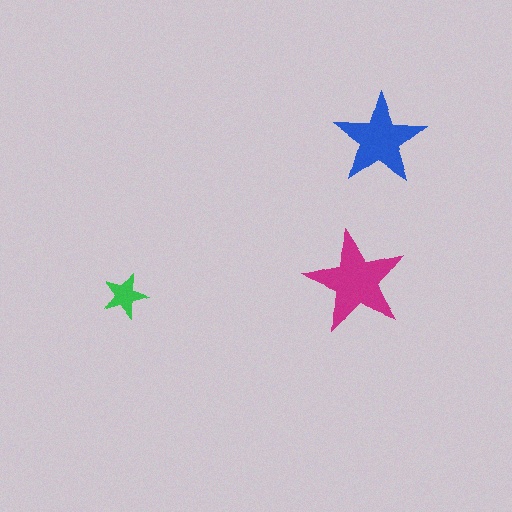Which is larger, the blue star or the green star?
The blue one.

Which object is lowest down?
The green star is bottommost.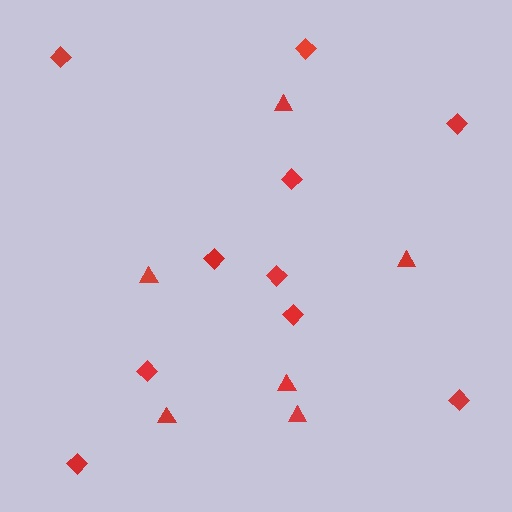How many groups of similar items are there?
There are 2 groups: one group of diamonds (10) and one group of triangles (6).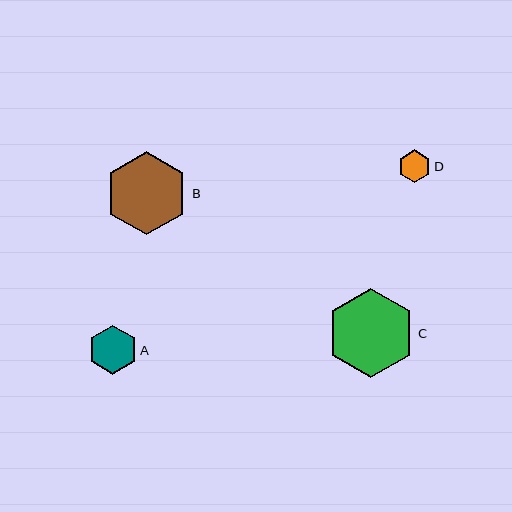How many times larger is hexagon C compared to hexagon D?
Hexagon C is approximately 2.7 times the size of hexagon D.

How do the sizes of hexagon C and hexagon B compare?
Hexagon C and hexagon B are approximately the same size.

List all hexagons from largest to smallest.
From largest to smallest: C, B, A, D.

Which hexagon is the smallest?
Hexagon D is the smallest with a size of approximately 32 pixels.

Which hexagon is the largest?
Hexagon C is the largest with a size of approximately 89 pixels.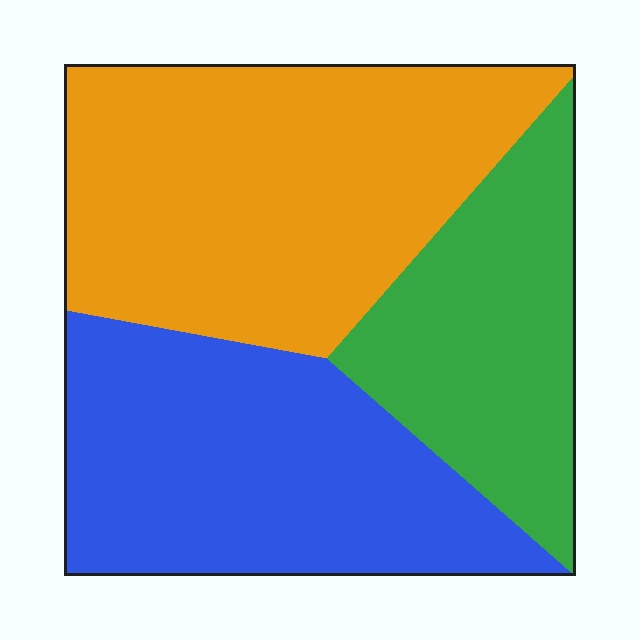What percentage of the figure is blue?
Blue takes up about one third (1/3) of the figure.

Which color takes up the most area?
Orange, at roughly 40%.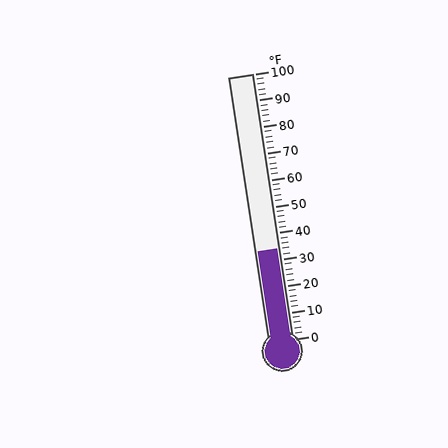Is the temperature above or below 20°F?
The temperature is above 20°F.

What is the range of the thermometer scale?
The thermometer scale ranges from 0°F to 100°F.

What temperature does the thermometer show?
The thermometer shows approximately 34°F.